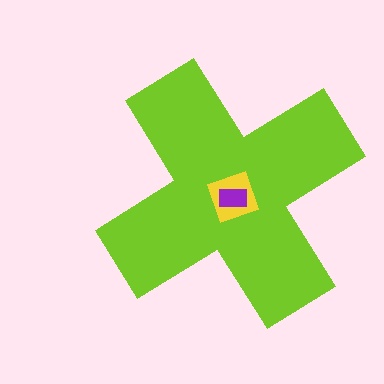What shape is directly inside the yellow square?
The purple rectangle.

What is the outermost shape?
The lime cross.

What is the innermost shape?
The purple rectangle.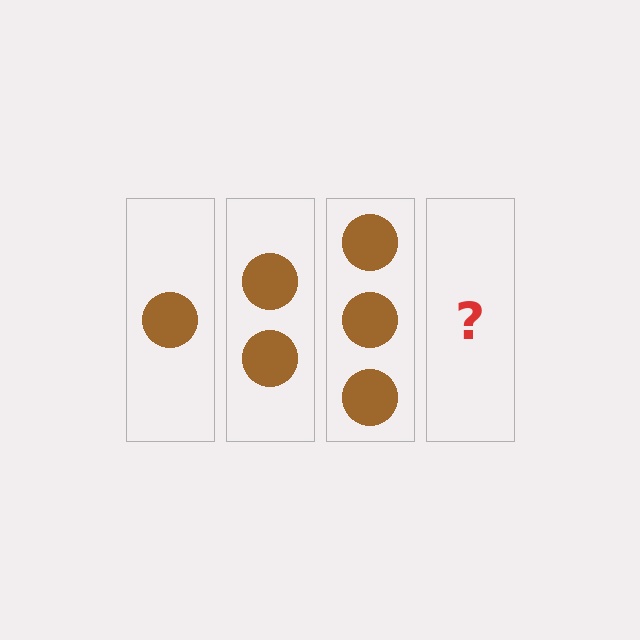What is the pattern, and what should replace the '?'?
The pattern is that each step adds one more circle. The '?' should be 4 circles.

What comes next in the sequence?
The next element should be 4 circles.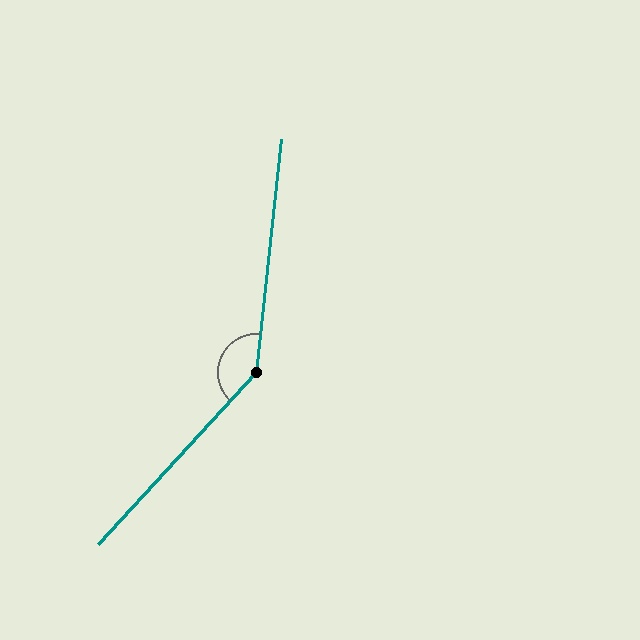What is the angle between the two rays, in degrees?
Approximately 143 degrees.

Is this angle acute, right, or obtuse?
It is obtuse.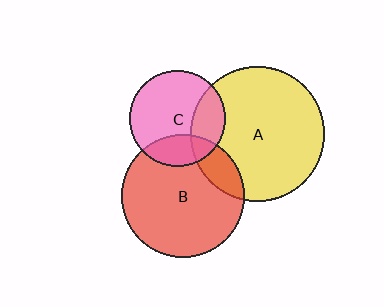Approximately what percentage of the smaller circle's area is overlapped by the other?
Approximately 25%.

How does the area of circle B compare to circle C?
Approximately 1.6 times.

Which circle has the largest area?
Circle A (yellow).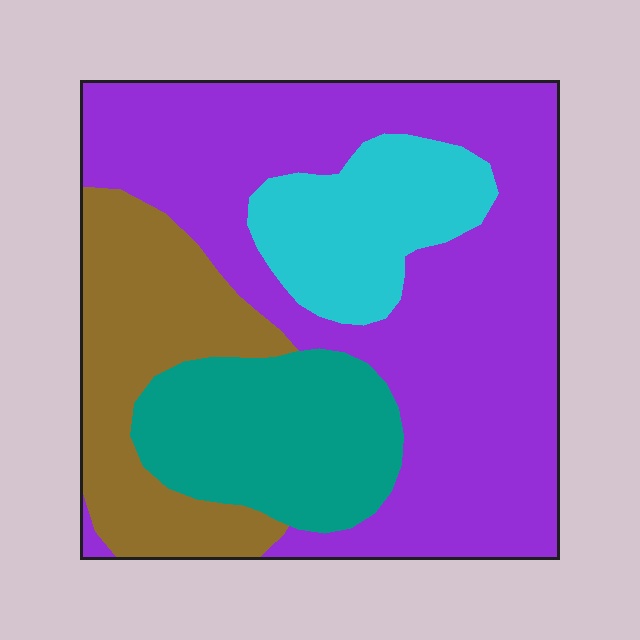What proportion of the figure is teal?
Teal takes up about one sixth (1/6) of the figure.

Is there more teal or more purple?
Purple.